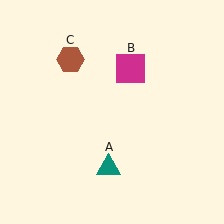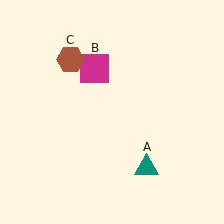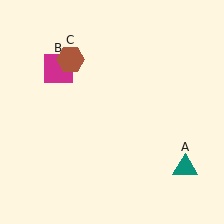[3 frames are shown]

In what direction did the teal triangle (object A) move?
The teal triangle (object A) moved right.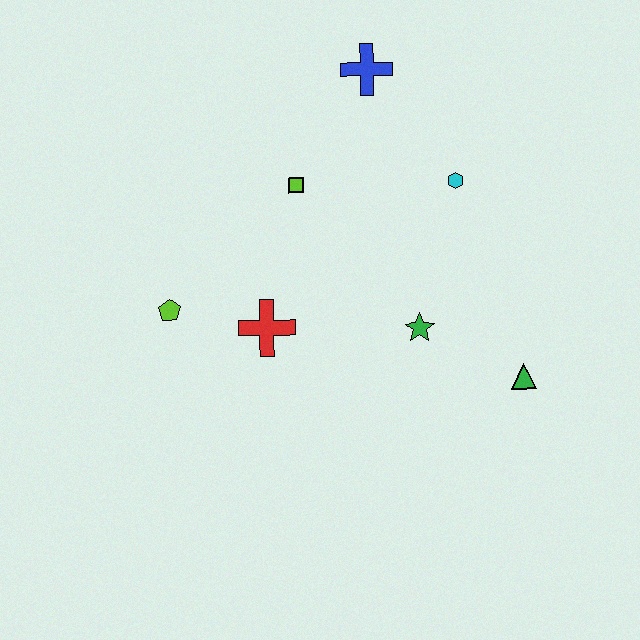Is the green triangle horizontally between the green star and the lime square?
No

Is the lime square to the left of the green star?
Yes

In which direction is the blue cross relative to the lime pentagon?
The blue cross is above the lime pentagon.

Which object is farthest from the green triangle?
The lime pentagon is farthest from the green triangle.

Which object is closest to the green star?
The green triangle is closest to the green star.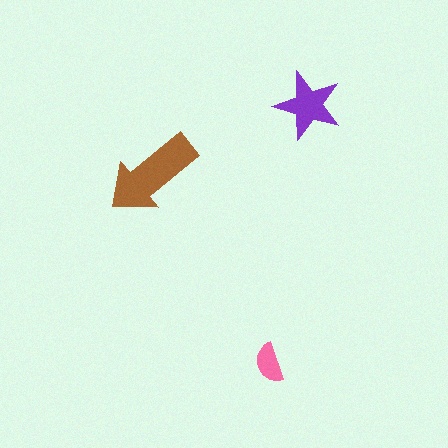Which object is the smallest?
The pink semicircle.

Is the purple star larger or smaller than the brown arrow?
Smaller.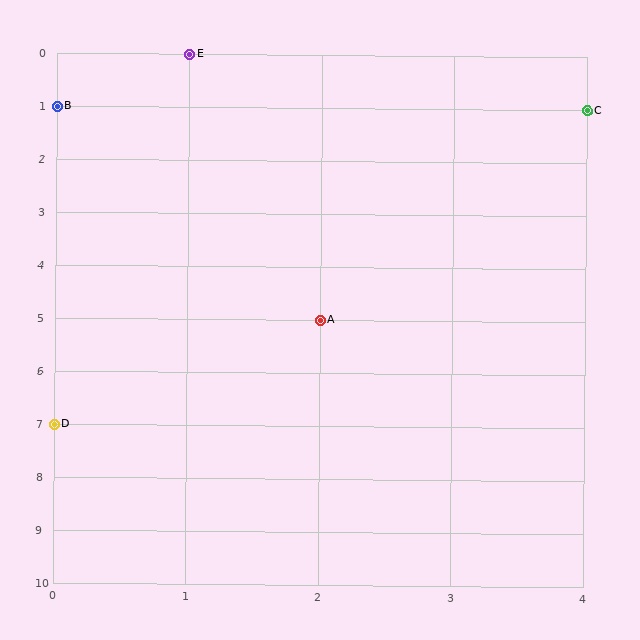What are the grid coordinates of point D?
Point D is at grid coordinates (0, 7).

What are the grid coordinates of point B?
Point B is at grid coordinates (0, 1).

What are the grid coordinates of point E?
Point E is at grid coordinates (1, 0).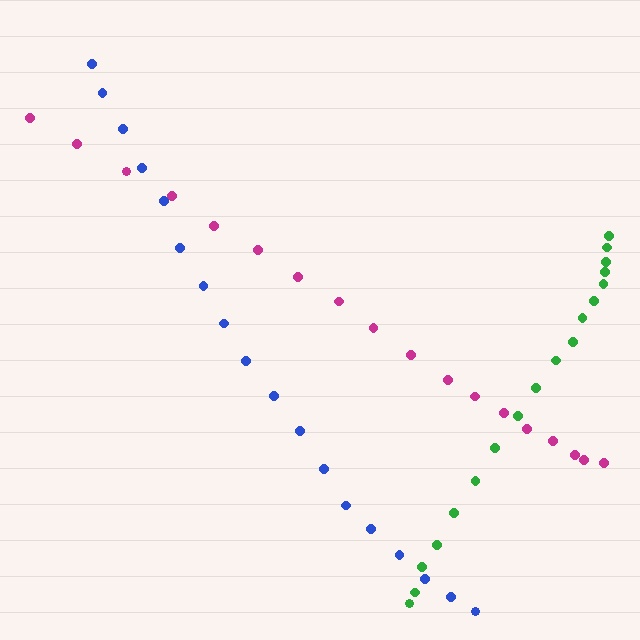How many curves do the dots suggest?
There are 3 distinct paths.